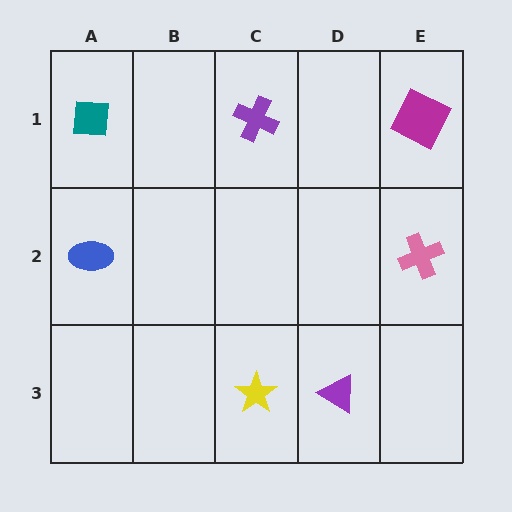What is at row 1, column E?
A magenta square.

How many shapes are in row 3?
2 shapes.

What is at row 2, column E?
A pink cross.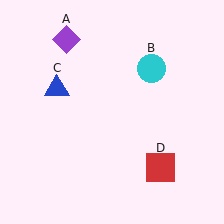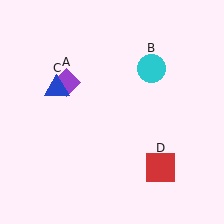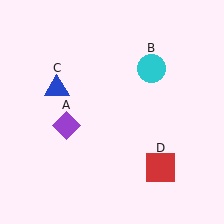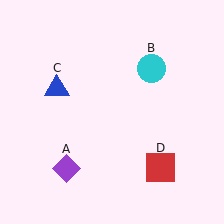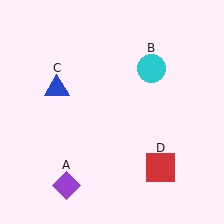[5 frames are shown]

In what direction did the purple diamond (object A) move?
The purple diamond (object A) moved down.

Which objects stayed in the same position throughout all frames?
Cyan circle (object B) and blue triangle (object C) and red square (object D) remained stationary.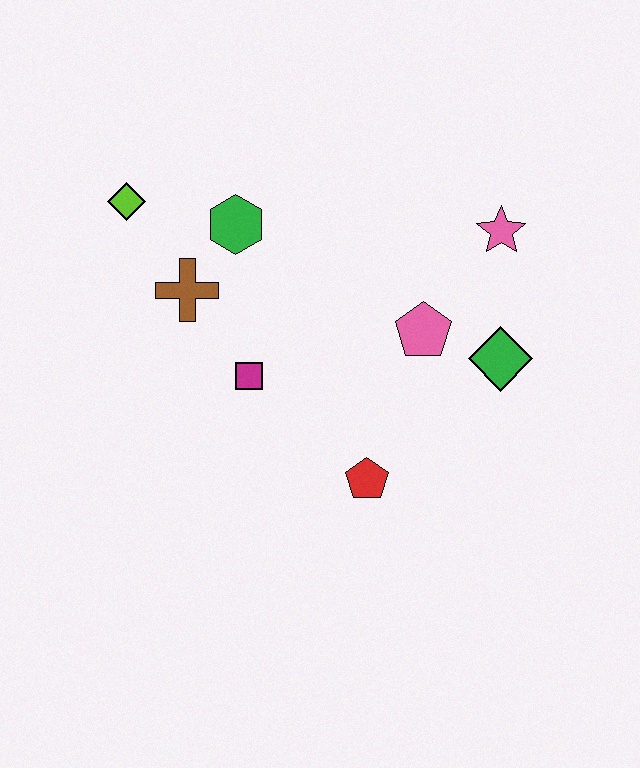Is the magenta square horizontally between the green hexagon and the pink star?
Yes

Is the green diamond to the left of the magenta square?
No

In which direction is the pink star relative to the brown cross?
The pink star is to the right of the brown cross.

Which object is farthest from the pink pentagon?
The lime diamond is farthest from the pink pentagon.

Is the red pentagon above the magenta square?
No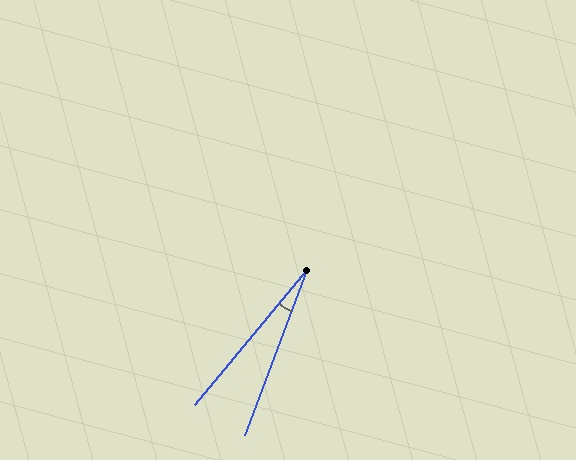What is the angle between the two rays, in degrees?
Approximately 19 degrees.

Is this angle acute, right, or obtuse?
It is acute.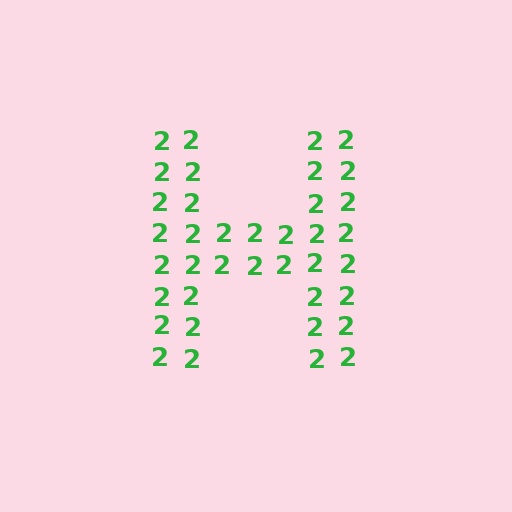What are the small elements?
The small elements are digit 2's.